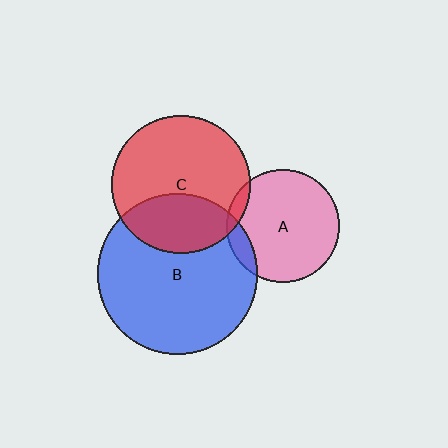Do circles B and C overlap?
Yes.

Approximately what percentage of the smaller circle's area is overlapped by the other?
Approximately 35%.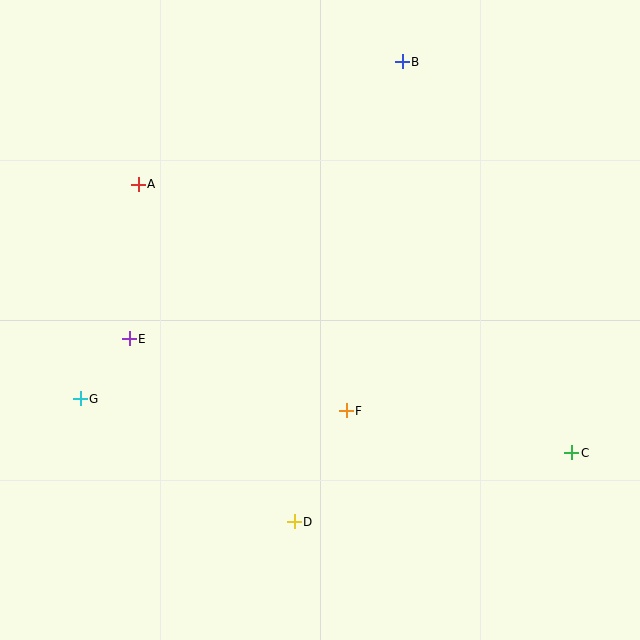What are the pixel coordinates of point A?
Point A is at (138, 184).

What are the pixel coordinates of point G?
Point G is at (80, 399).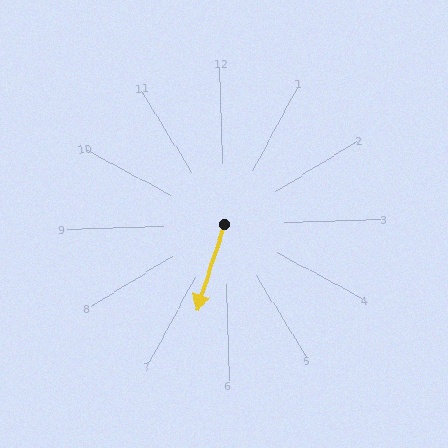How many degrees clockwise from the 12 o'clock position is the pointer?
Approximately 200 degrees.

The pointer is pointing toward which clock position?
Roughly 7 o'clock.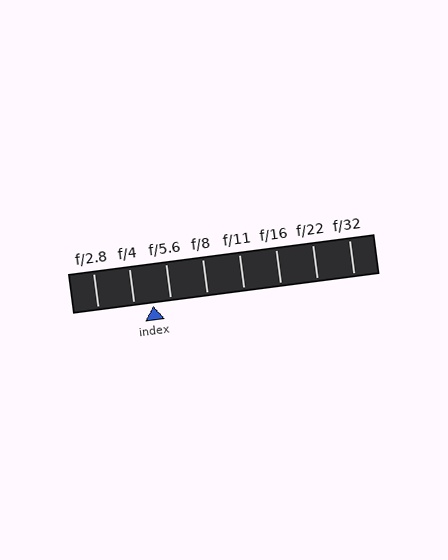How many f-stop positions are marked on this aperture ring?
There are 8 f-stop positions marked.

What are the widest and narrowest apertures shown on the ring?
The widest aperture shown is f/2.8 and the narrowest is f/32.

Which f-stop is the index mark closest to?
The index mark is closest to f/5.6.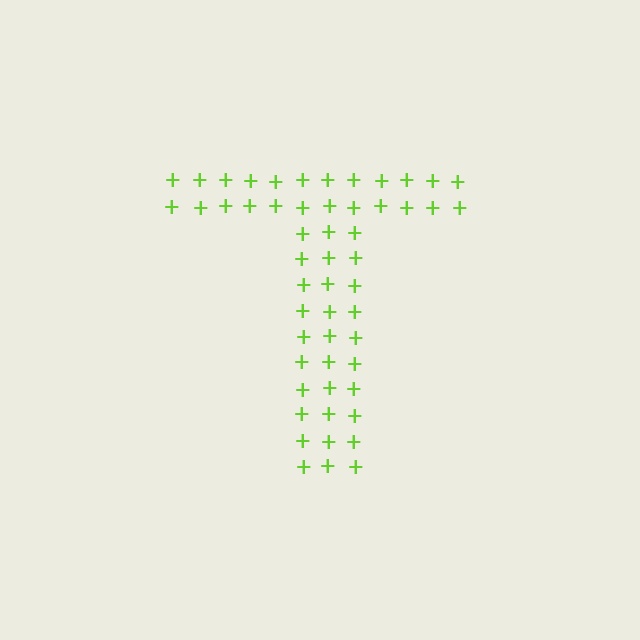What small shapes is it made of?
It is made of small plus signs.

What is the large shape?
The large shape is the letter T.